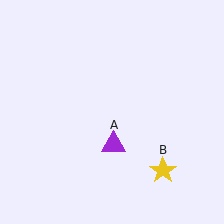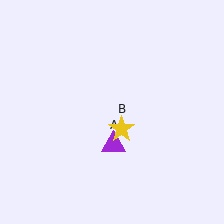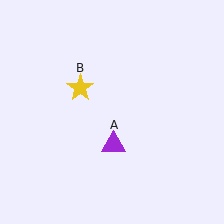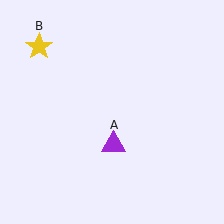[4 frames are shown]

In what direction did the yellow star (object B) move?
The yellow star (object B) moved up and to the left.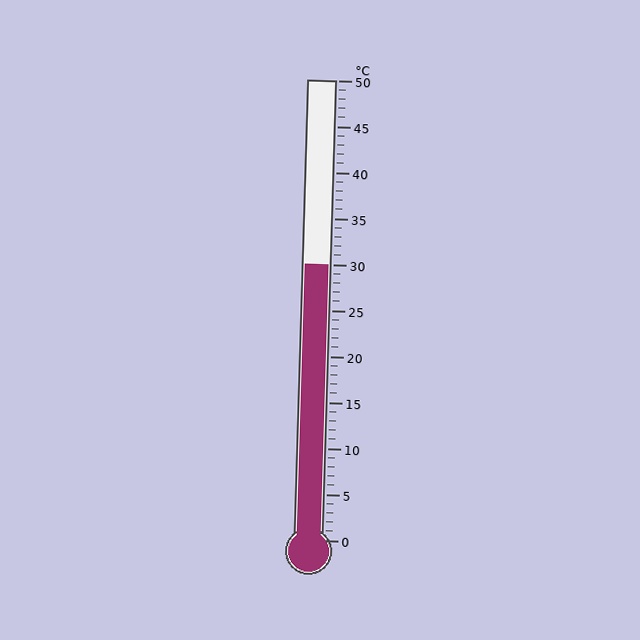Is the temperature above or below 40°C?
The temperature is below 40°C.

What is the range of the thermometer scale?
The thermometer scale ranges from 0°C to 50°C.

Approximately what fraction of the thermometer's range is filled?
The thermometer is filled to approximately 60% of its range.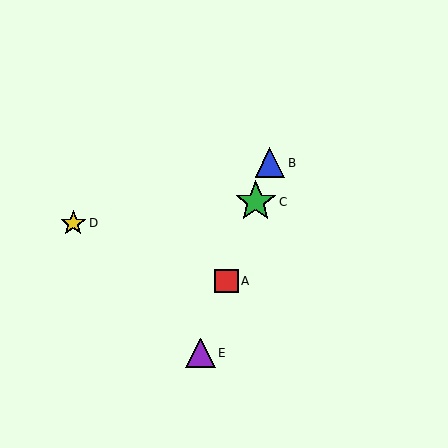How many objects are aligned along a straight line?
4 objects (A, B, C, E) are aligned along a straight line.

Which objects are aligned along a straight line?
Objects A, B, C, E are aligned along a straight line.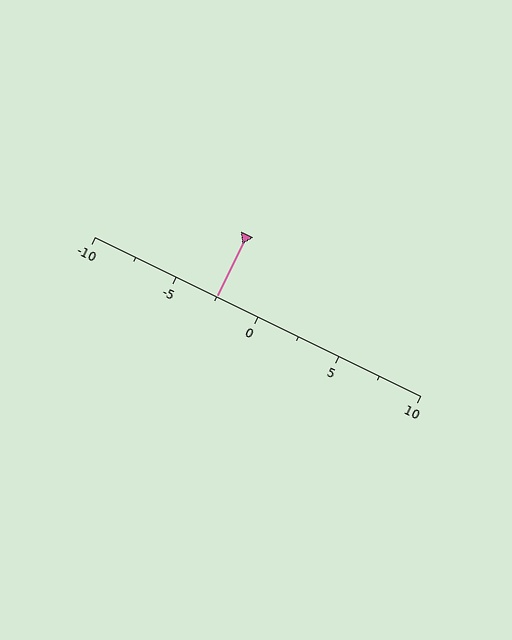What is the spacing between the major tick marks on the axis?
The major ticks are spaced 5 apart.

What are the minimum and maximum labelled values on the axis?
The axis runs from -10 to 10.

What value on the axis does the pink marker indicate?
The marker indicates approximately -2.5.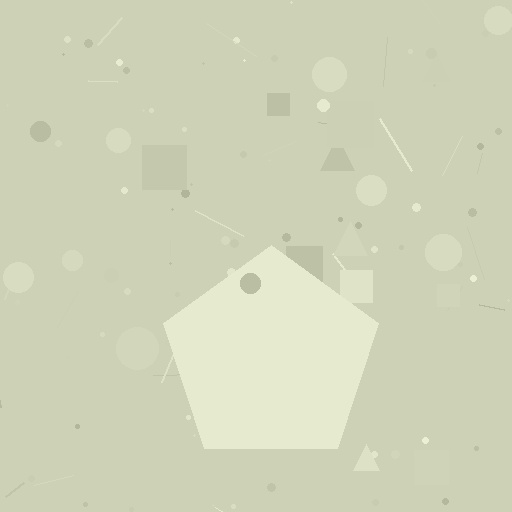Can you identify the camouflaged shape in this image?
The camouflaged shape is a pentagon.